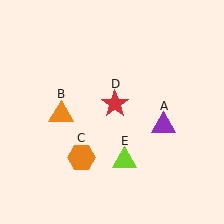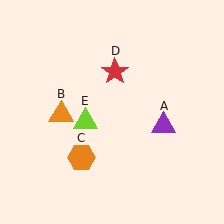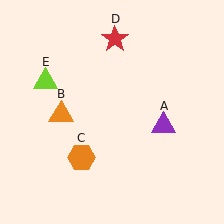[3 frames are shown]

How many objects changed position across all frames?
2 objects changed position: red star (object D), lime triangle (object E).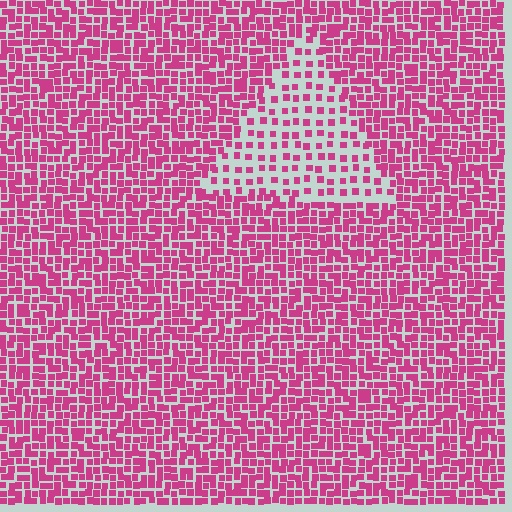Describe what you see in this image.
The image contains small magenta elements arranged at two different densities. A triangle-shaped region is visible where the elements are less densely packed than the surrounding area.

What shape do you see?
I see a triangle.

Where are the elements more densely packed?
The elements are more densely packed outside the triangle boundary.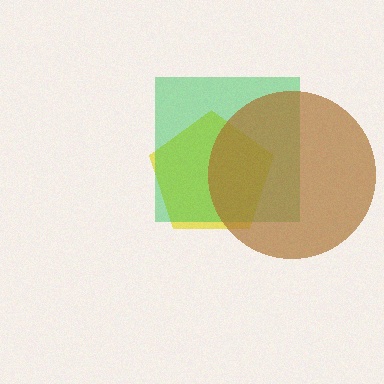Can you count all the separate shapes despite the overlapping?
Yes, there are 3 separate shapes.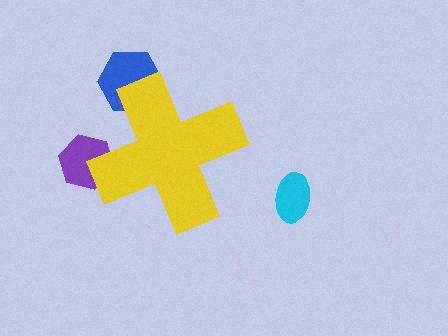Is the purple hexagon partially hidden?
Yes, the purple hexagon is partially hidden behind the yellow cross.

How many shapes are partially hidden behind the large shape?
2 shapes are partially hidden.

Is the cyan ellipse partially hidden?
No, the cyan ellipse is fully visible.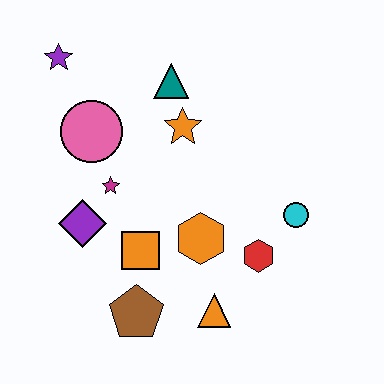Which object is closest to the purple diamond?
The magenta star is closest to the purple diamond.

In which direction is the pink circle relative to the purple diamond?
The pink circle is above the purple diamond.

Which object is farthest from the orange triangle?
The purple star is farthest from the orange triangle.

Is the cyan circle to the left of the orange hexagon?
No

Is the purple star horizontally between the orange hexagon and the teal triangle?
No